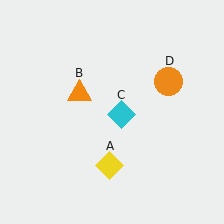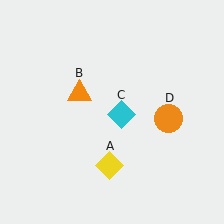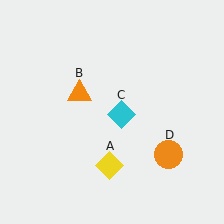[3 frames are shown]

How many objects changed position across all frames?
1 object changed position: orange circle (object D).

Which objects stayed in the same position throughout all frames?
Yellow diamond (object A) and orange triangle (object B) and cyan diamond (object C) remained stationary.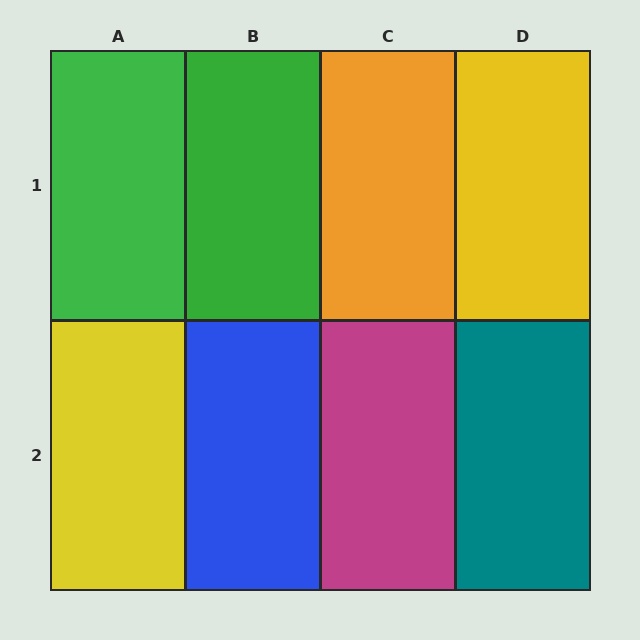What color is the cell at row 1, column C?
Orange.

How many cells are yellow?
2 cells are yellow.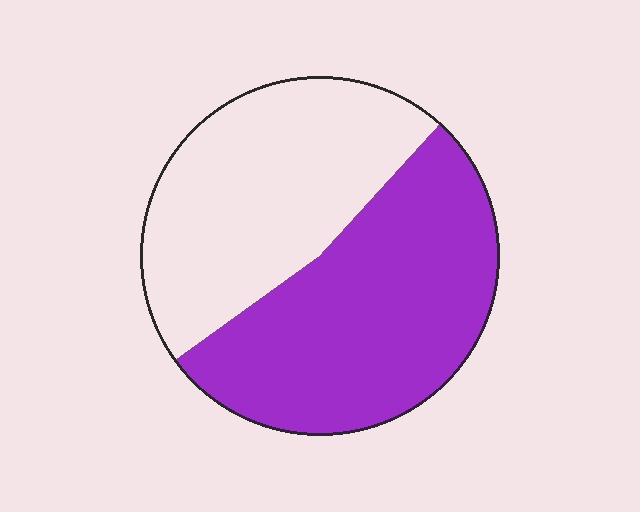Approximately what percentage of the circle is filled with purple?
Approximately 55%.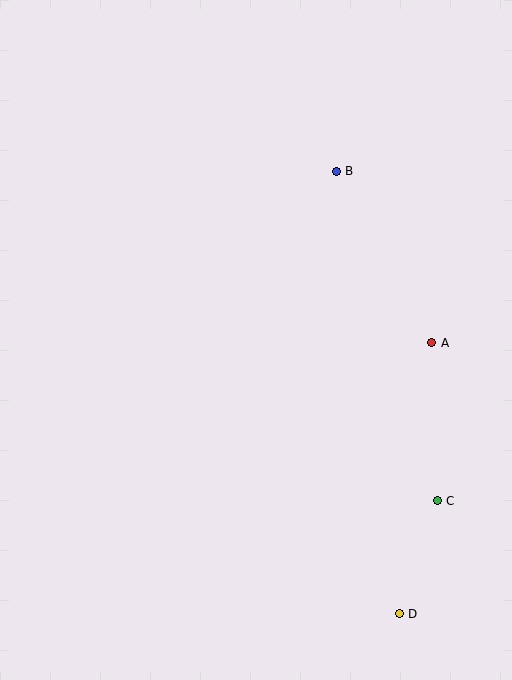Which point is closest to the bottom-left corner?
Point D is closest to the bottom-left corner.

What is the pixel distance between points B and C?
The distance between B and C is 345 pixels.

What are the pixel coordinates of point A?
Point A is at (432, 343).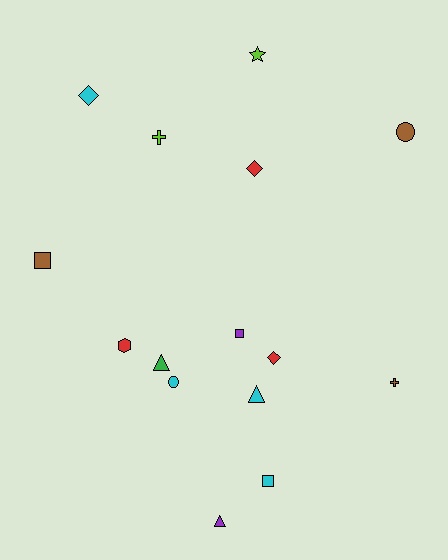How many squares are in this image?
There are 3 squares.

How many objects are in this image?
There are 15 objects.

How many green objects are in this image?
There is 1 green object.